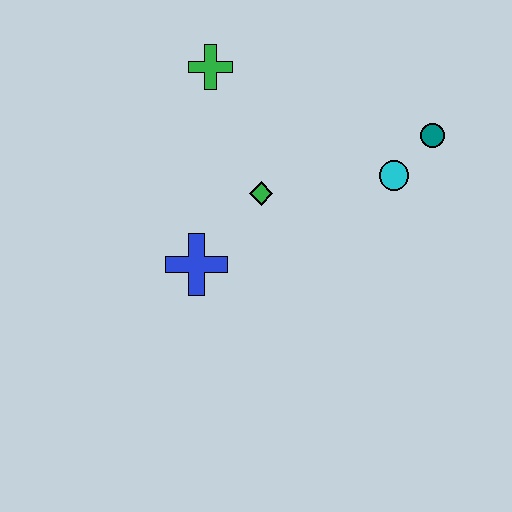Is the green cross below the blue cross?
No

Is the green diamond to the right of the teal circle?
No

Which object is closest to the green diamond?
The blue cross is closest to the green diamond.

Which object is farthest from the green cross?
The teal circle is farthest from the green cross.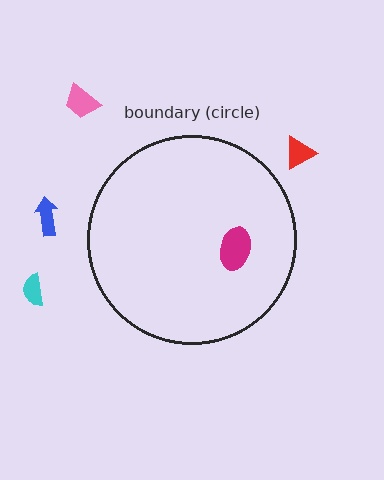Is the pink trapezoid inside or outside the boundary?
Outside.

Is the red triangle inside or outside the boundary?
Outside.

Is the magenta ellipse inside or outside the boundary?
Inside.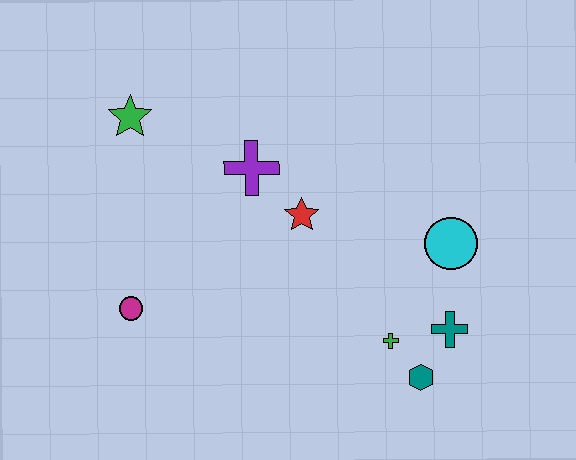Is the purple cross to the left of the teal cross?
Yes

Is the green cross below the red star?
Yes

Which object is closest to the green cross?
The teal hexagon is closest to the green cross.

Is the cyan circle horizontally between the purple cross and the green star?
No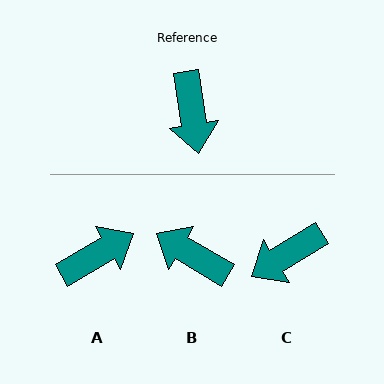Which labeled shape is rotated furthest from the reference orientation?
B, about 129 degrees away.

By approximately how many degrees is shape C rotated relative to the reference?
Approximately 67 degrees clockwise.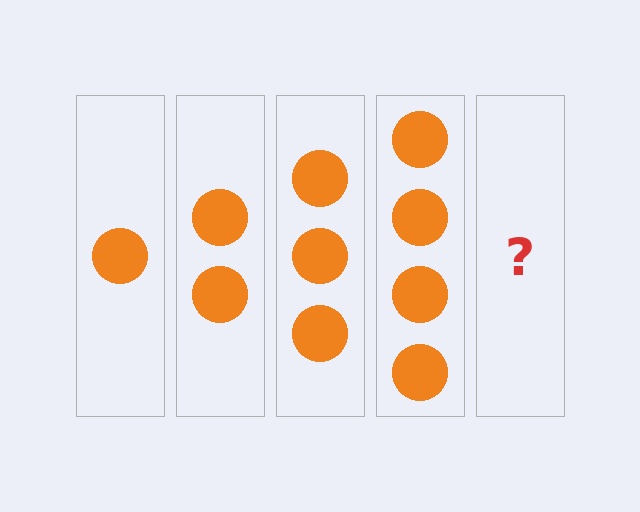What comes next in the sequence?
The next element should be 5 circles.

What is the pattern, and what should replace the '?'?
The pattern is that each step adds one more circle. The '?' should be 5 circles.